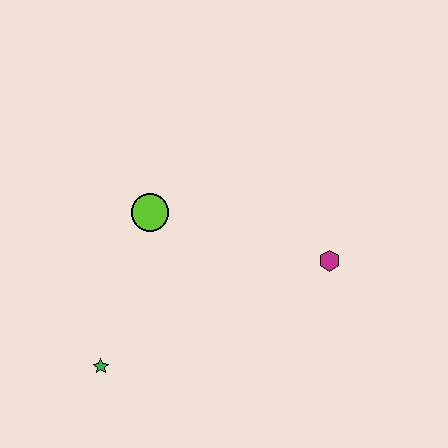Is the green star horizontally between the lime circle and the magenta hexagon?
No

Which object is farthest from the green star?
The magenta hexagon is farthest from the green star.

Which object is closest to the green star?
The lime circle is closest to the green star.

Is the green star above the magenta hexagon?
No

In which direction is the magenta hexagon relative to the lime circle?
The magenta hexagon is to the right of the lime circle.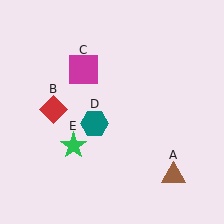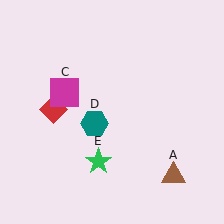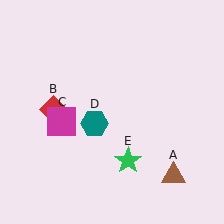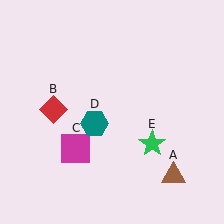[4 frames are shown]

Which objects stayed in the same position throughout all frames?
Brown triangle (object A) and red diamond (object B) and teal hexagon (object D) remained stationary.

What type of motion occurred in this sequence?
The magenta square (object C), green star (object E) rotated counterclockwise around the center of the scene.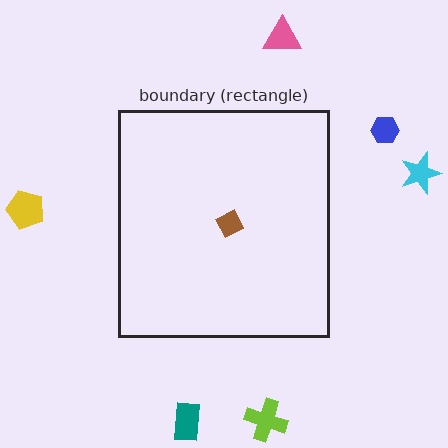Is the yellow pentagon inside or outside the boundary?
Outside.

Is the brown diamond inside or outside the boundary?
Inside.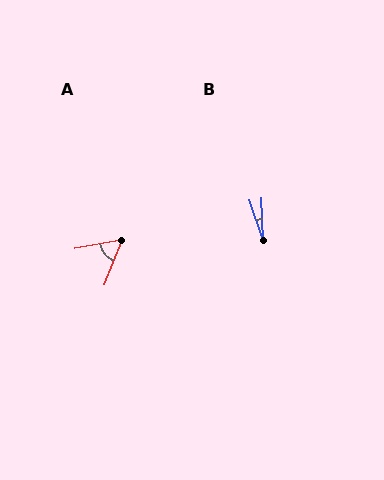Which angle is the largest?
A, at approximately 58 degrees.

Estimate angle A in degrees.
Approximately 58 degrees.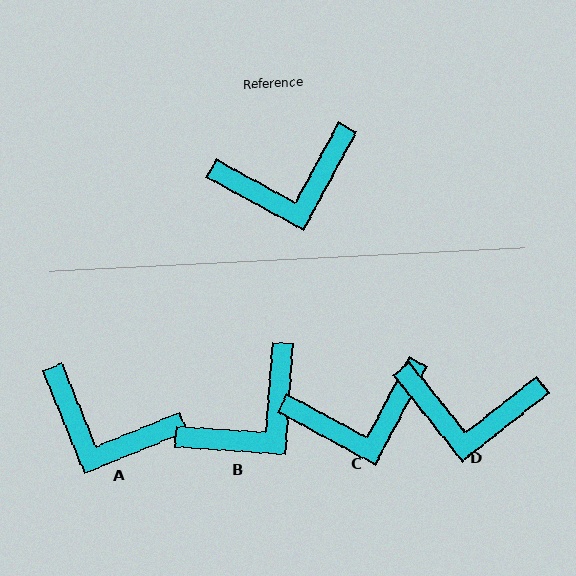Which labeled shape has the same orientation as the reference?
C.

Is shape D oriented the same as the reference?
No, it is off by about 23 degrees.